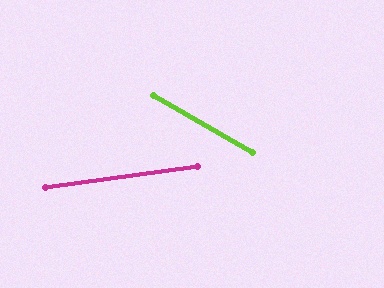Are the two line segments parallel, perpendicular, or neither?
Neither parallel nor perpendicular — they differ by about 37°.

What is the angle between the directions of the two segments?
Approximately 37 degrees.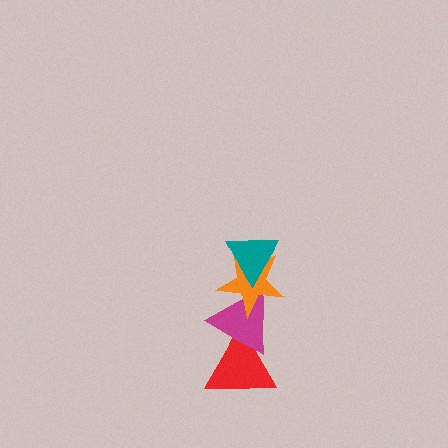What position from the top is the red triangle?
The red triangle is 4th from the top.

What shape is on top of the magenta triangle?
The orange star is on top of the magenta triangle.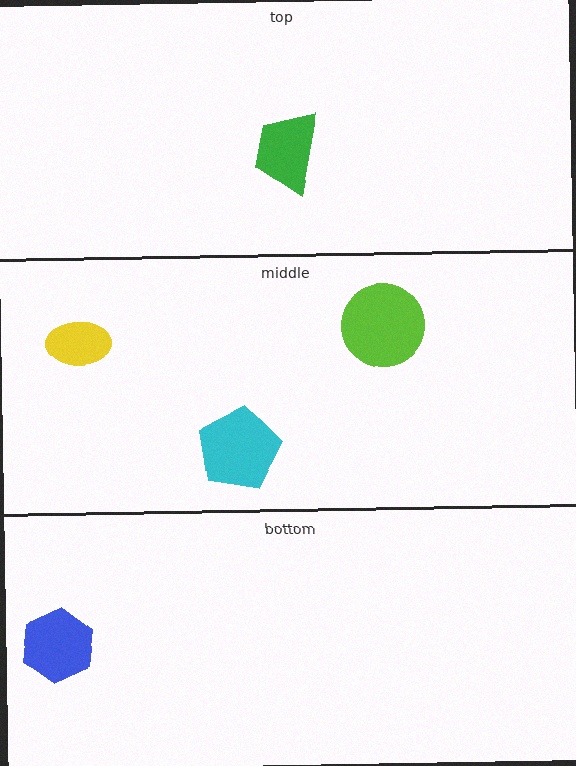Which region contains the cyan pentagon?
The middle region.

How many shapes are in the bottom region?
1.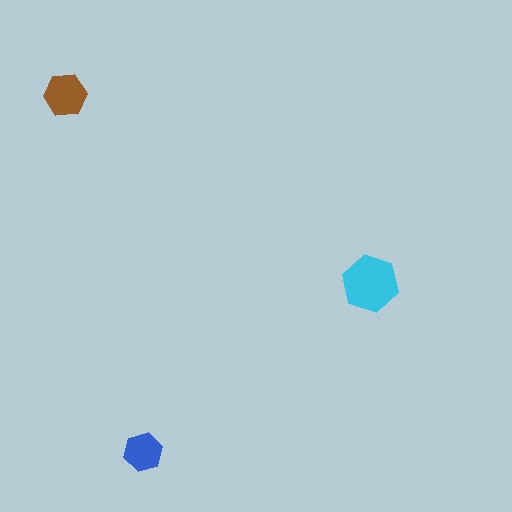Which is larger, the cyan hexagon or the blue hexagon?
The cyan one.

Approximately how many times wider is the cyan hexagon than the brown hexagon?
About 1.5 times wider.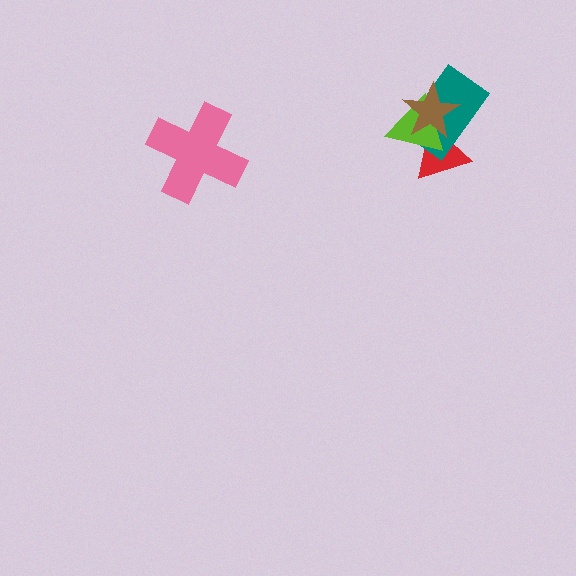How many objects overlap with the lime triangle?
3 objects overlap with the lime triangle.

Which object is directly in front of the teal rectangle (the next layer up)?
The lime triangle is directly in front of the teal rectangle.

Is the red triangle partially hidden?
Yes, it is partially covered by another shape.